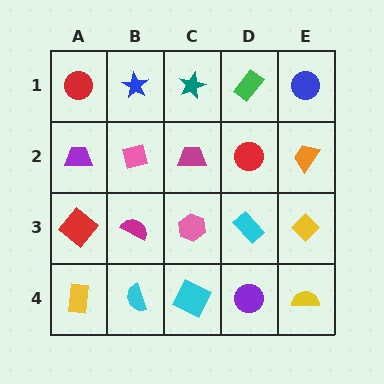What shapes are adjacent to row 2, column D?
A green rectangle (row 1, column D), a cyan rectangle (row 3, column D), a magenta trapezoid (row 2, column C), an orange trapezoid (row 2, column E).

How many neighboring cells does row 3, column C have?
4.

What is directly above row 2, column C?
A teal star.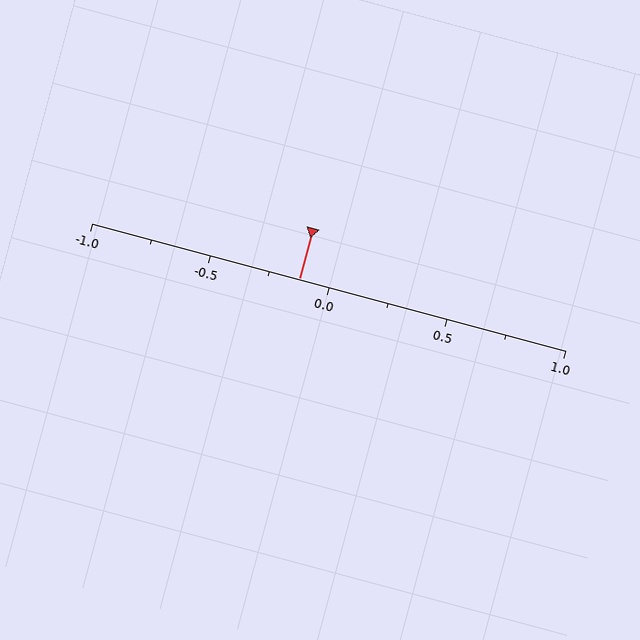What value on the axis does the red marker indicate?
The marker indicates approximately -0.12.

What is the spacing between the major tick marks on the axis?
The major ticks are spaced 0.5 apart.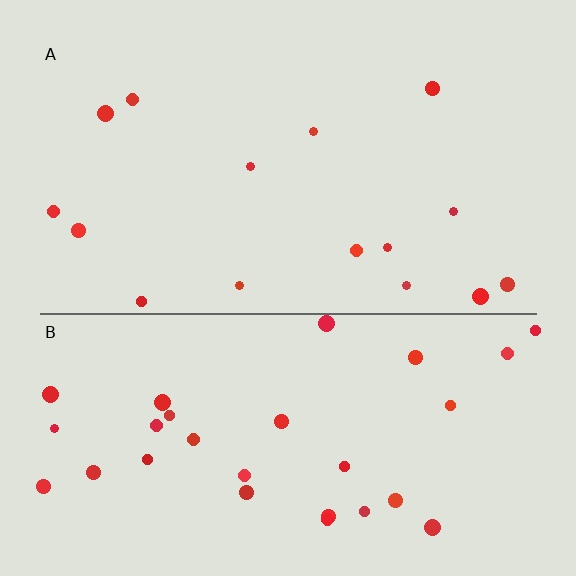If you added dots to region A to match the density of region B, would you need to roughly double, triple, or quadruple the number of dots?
Approximately double.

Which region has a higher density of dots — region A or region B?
B (the bottom).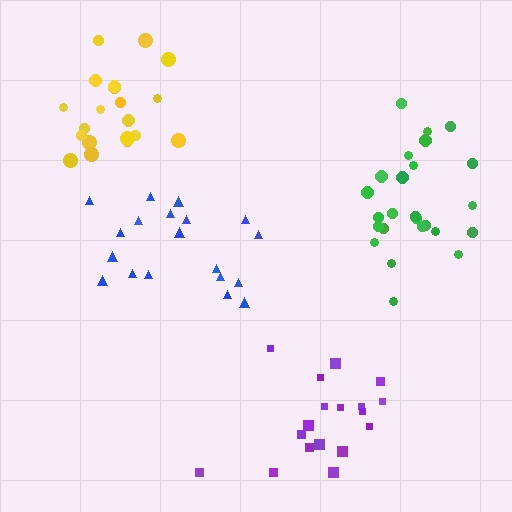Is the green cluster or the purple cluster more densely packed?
Green.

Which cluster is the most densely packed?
Blue.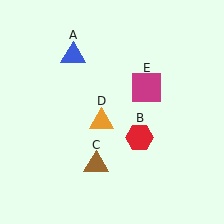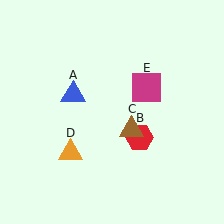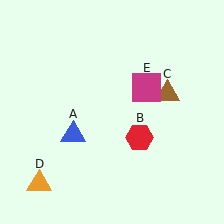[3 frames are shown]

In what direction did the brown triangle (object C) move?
The brown triangle (object C) moved up and to the right.